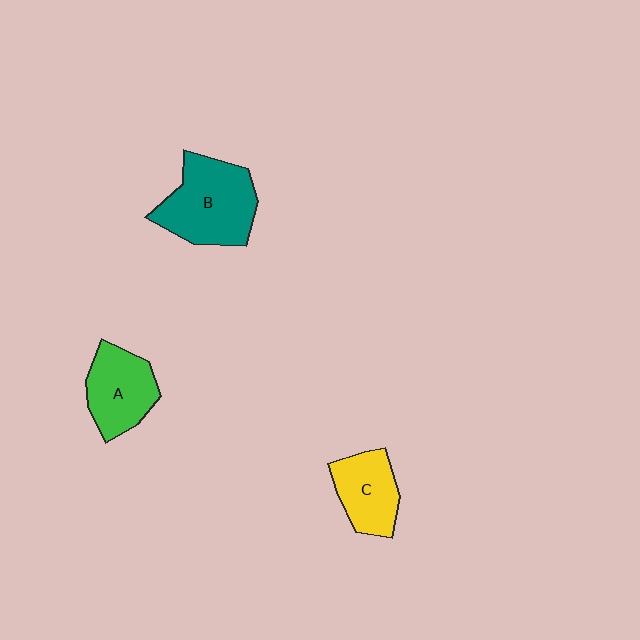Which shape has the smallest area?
Shape C (yellow).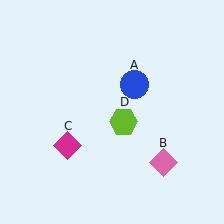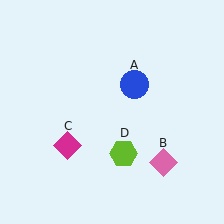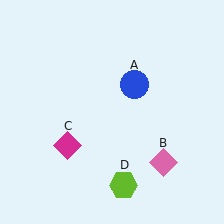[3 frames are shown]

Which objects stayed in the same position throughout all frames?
Blue circle (object A) and pink diamond (object B) and magenta diamond (object C) remained stationary.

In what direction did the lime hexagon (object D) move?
The lime hexagon (object D) moved down.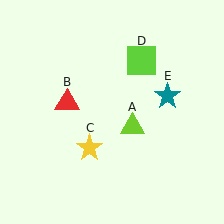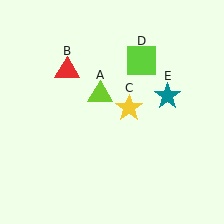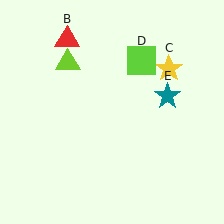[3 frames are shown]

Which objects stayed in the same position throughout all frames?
Lime square (object D) and teal star (object E) remained stationary.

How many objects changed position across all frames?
3 objects changed position: lime triangle (object A), red triangle (object B), yellow star (object C).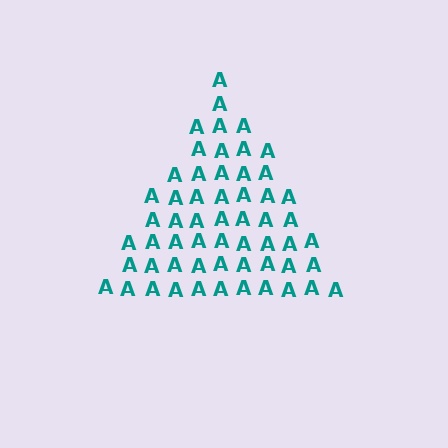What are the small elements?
The small elements are letter A's.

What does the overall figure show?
The overall figure shows a triangle.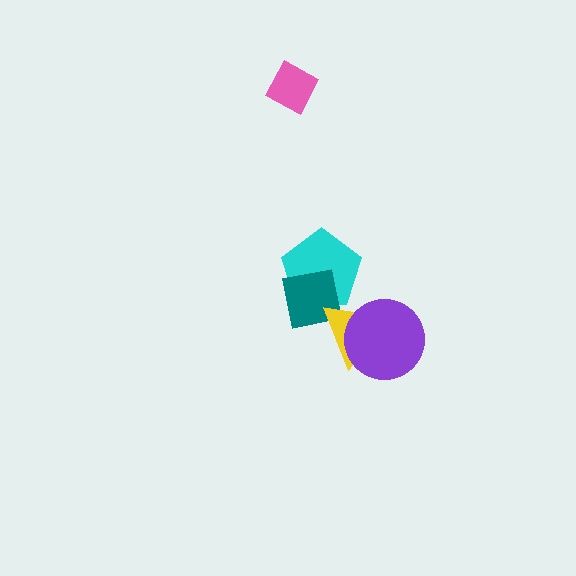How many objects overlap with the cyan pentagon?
2 objects overlap with the cyan pentagon.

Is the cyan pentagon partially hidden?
Yes, it is partially covered by another shape.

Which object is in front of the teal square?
The yellow triangle is in front of the teal square.